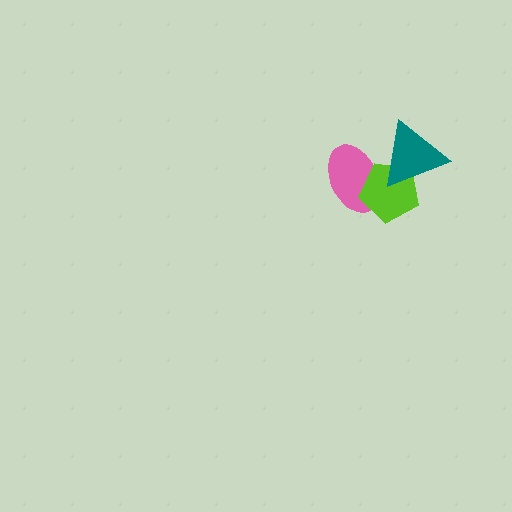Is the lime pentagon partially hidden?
Yes, it is partially covered by another shape.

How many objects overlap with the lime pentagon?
2 objects overlap with the lime pentagon.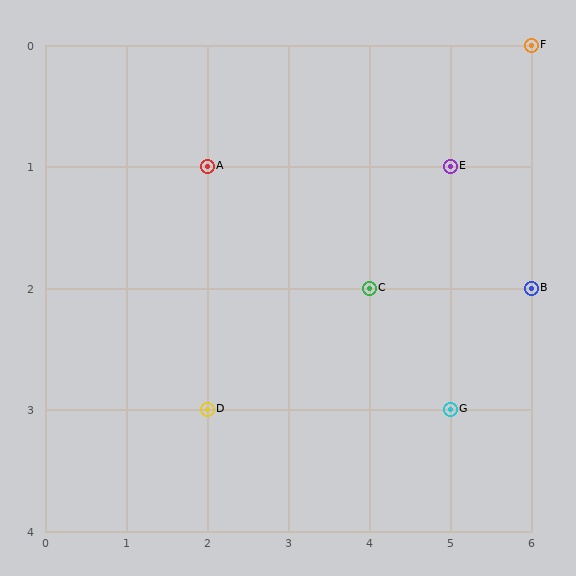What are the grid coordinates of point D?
Point D is at grid coordinates (2, 3).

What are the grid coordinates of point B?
Point B is at grid coordinates (6, 2).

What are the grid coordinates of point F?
Point F is at grid coordinates (6, 0).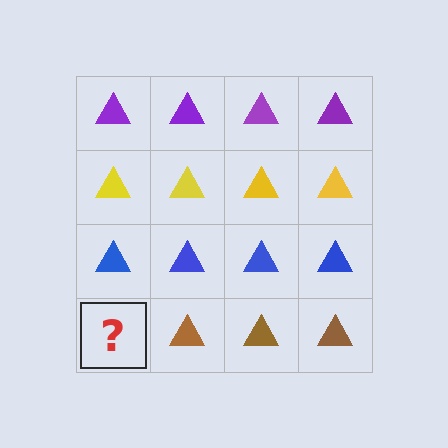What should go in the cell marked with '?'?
The missing cell should contain a brown triangle.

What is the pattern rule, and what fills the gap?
The rule is that each row has a consistent color. The gap should be filled with a brown triangle.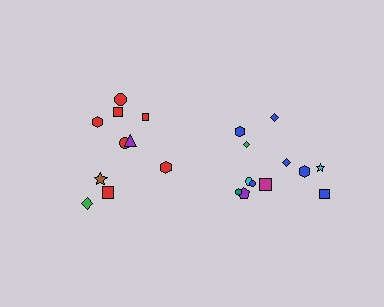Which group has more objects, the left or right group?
The right group.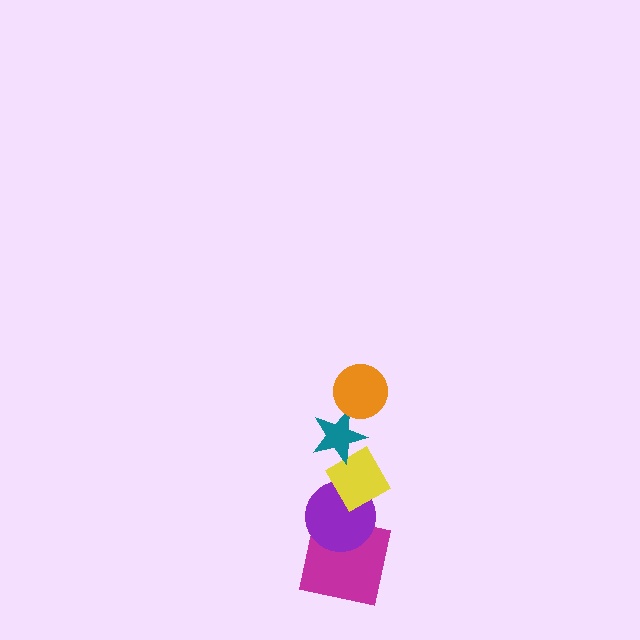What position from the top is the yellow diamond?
The yellow diamond is 3rd from the top.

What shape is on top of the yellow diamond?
The teal star is on top of the yellow diamond.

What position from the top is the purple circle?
The purple circle is 4th from the top.